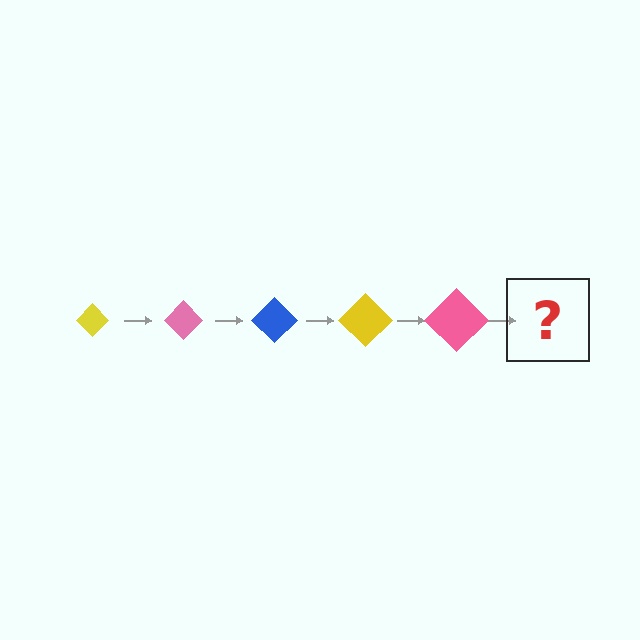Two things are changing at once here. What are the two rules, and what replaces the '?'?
The two rules are that the diamond grows larger each step and the color cycles through yellow, pink, and blue. The '?' should be a blue diamond, larger than the previous one.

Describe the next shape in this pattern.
It should be a blue diamond, larger than the previous one.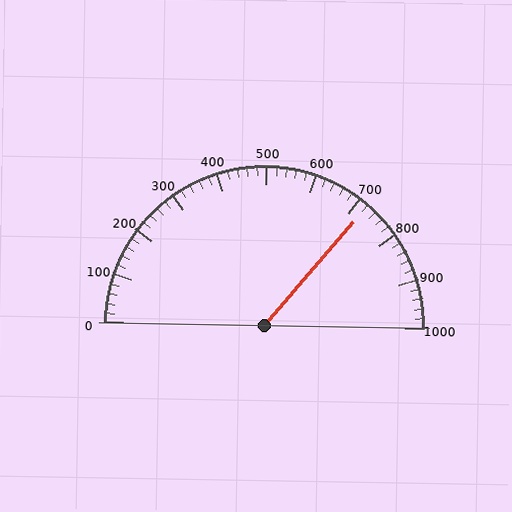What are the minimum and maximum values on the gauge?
The gauge ranges from 0 to 1000.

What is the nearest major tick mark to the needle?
The nearest major tick mark is 700.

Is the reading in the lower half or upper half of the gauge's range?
The reading is in the upper half of the range (0 to 1000).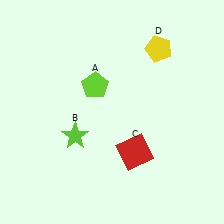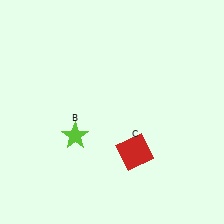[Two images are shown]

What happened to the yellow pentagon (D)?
The yellow pentagon (D) was removed in Image 2. It was in the top-right area of Image 1.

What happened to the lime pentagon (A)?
The lime pentagon (A) was removed in Image 2. It was in the top-left area of Image 1.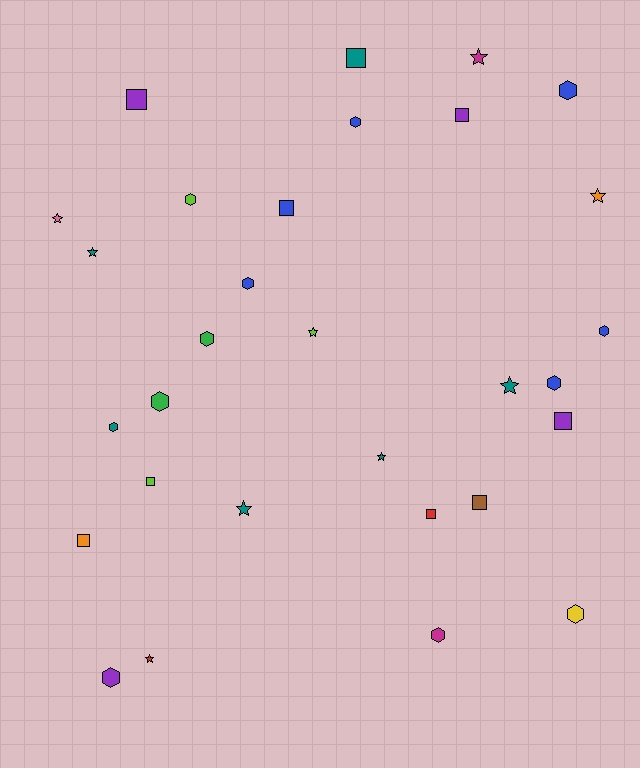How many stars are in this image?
There are 9 stars.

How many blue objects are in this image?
There are 6 blue objects.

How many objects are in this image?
There are 30 objects.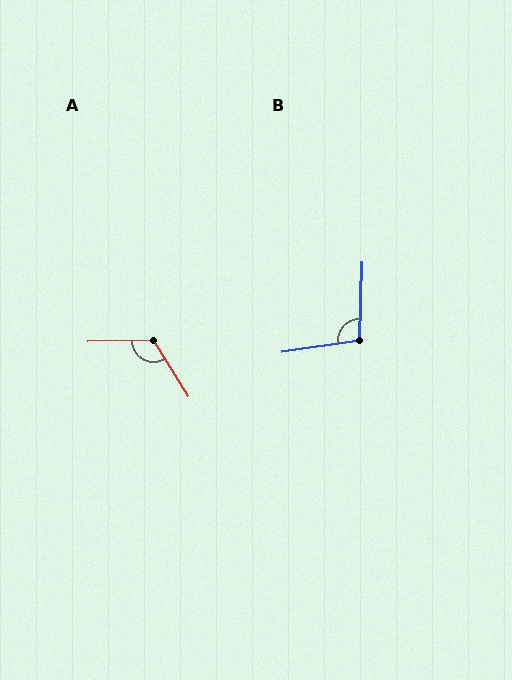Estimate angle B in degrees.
Approximately 100 degrees.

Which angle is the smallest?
B, at approximately 100 degrees.